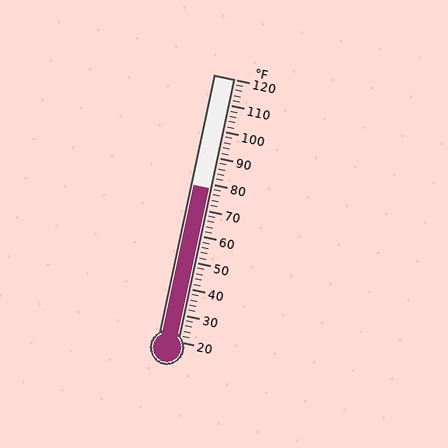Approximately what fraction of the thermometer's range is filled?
The thermometer is filled to approximately 60% of its range.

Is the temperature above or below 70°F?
The temperature is above 70°F.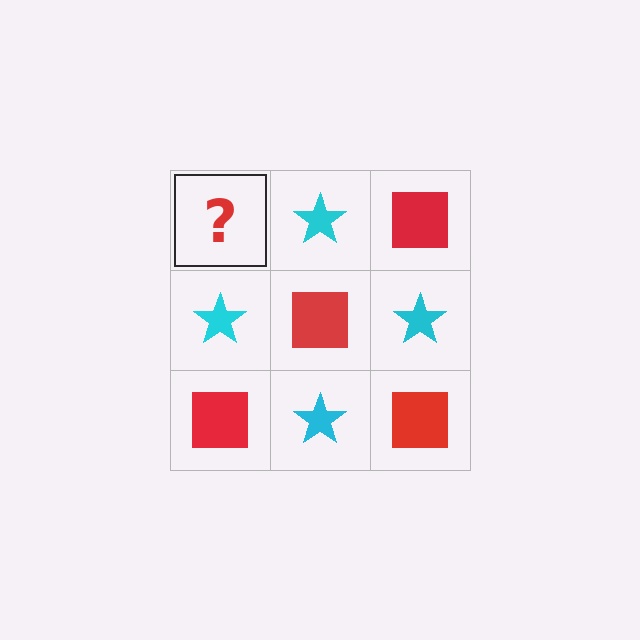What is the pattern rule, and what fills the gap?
The rule is that it alternates red square and cyan star in a checkerboard pattern. The gap should be filled with a red square.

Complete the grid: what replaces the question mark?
The question mark should be replaced with a red square.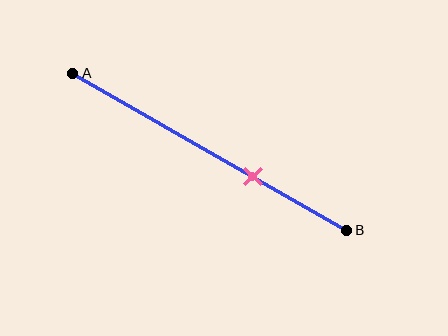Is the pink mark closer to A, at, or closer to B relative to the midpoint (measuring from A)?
The pink mark is closer to point B than the midpoint of segment AB.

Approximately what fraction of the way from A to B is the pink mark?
The pink mark is approximately 65% of the way from A to B.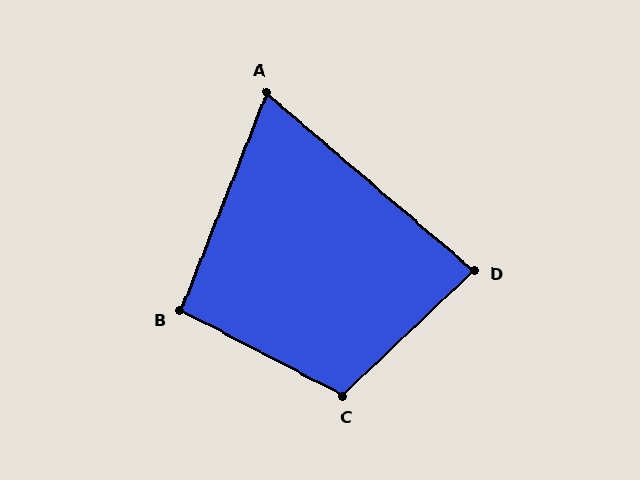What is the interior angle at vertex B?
Approximately 96 degrees (obtuse).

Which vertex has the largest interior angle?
C, at approximately 109 degrees.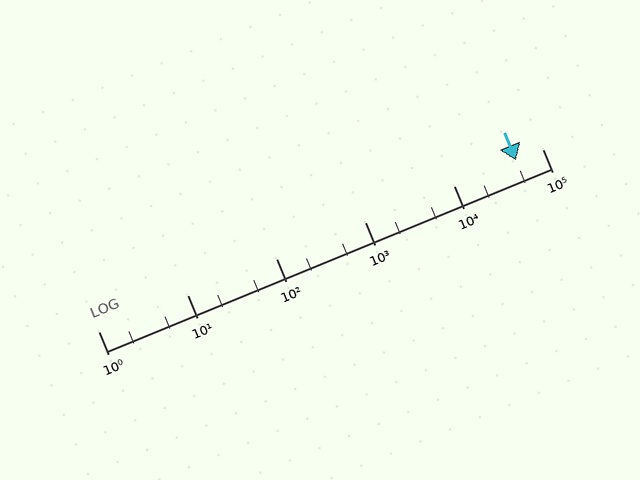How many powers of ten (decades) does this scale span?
The scale spans 5 decades, from 1 to 100000.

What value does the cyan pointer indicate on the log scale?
The pointer indicates approximately 50000.